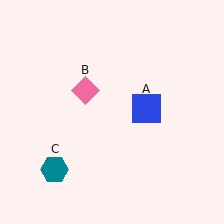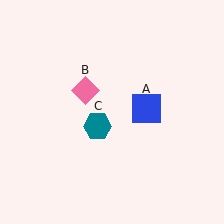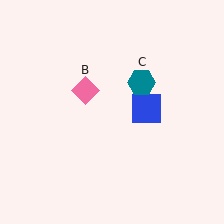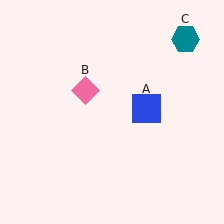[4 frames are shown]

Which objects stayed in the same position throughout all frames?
Blue square (object A) and pink diamond (object B) remained stationary.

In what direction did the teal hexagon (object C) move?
The teal hexagon (object C) moved up and to the right.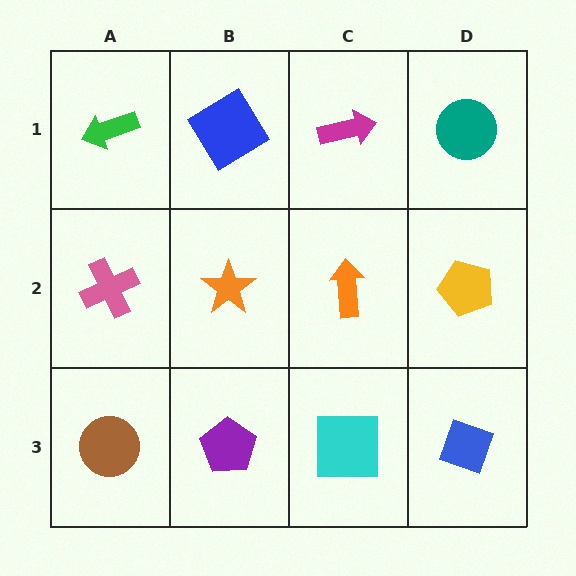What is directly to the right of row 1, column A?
A blue diamond.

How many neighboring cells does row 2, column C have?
4.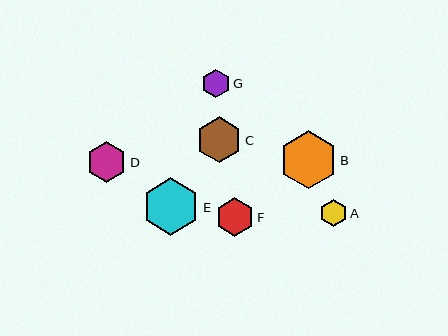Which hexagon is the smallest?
Hexagon A is the smallest with a size of approximately 28 pixels.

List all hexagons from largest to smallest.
From largest to smallest: B, E, C, D, F, G, A.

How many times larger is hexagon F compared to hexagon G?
Hexagon F is approximately 1.3 times the size of hexagon G.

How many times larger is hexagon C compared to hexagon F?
Hexagon C is approximately 1.2 times the size of hexagon F.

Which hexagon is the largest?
Hexagon B is the largest with a size of approximately 58 pixels.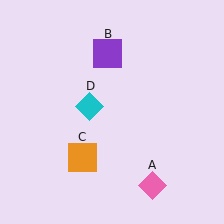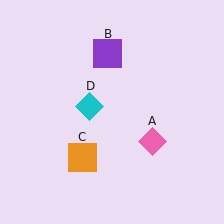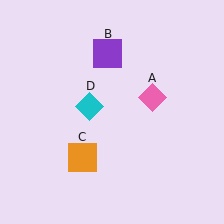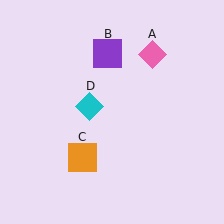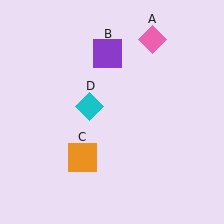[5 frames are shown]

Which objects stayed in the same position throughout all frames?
Purple square (object B) and orange square (object C) and cyan diamond (object D) remained stationary.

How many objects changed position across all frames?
1 object changed position: pink diamond (object A).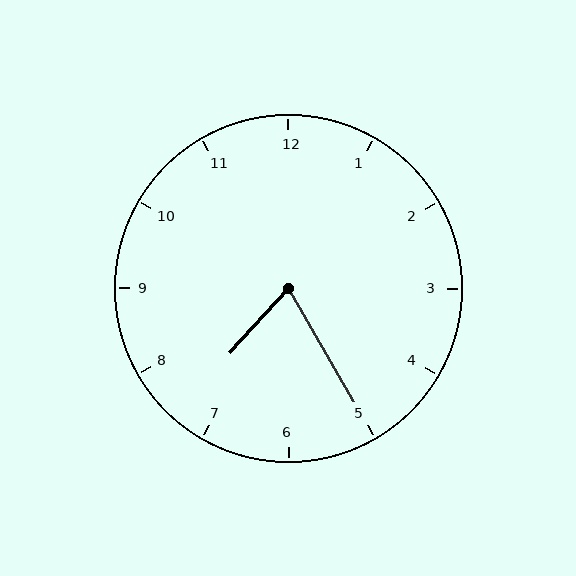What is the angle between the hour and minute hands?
Approximately 72 degrees.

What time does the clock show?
7:25.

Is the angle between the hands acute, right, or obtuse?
It is acute.